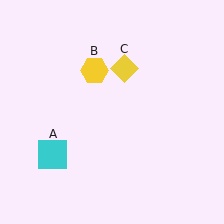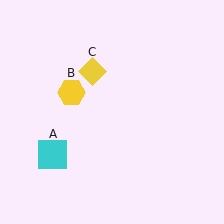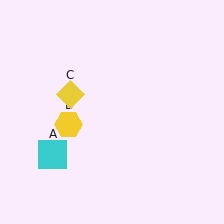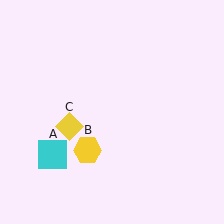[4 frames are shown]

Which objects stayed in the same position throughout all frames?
Cyan square (object A) remained stationary.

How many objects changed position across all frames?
2 objects changed position: yellow hexagon (object B), yellow diamond (object C).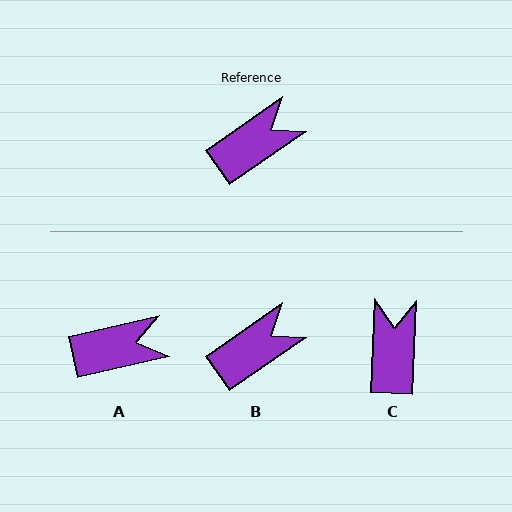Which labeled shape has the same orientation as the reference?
B.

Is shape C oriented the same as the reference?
No, it is off by about 53 degrees.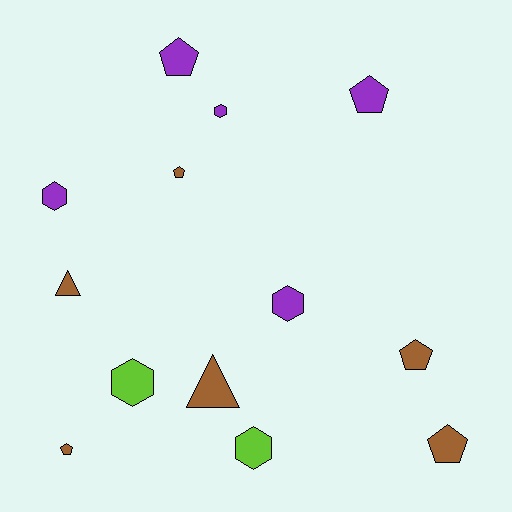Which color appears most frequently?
Brown, with 6 objects.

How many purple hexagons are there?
There are 3 purple hexagons.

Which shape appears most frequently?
Pentagon, with 6 objects.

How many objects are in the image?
There are 13 objects.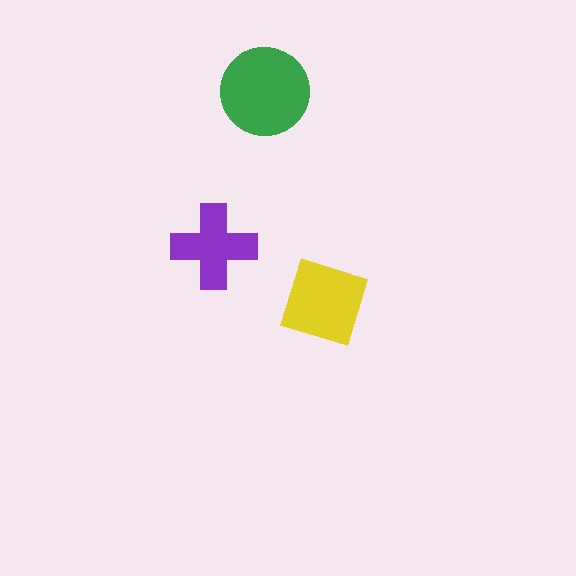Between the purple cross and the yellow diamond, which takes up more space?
The yellow diamond.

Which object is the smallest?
The purple cross.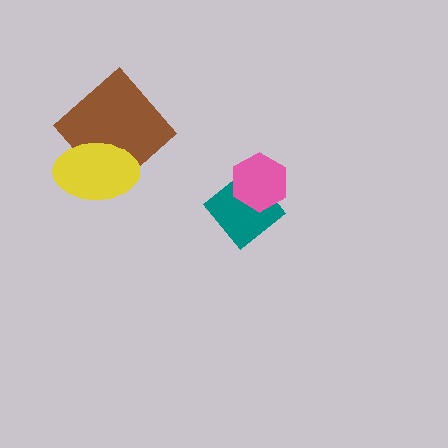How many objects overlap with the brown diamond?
1 object overlaps with the brown diamond.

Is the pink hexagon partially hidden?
No, no other shape covers it.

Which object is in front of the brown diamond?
The yellow ellipse is in front of the brown diamond.